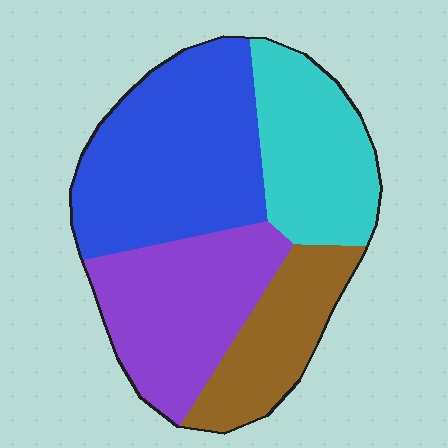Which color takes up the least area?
Brown, at roughly 15%.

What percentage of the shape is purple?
Purple covers about 25% of the shape.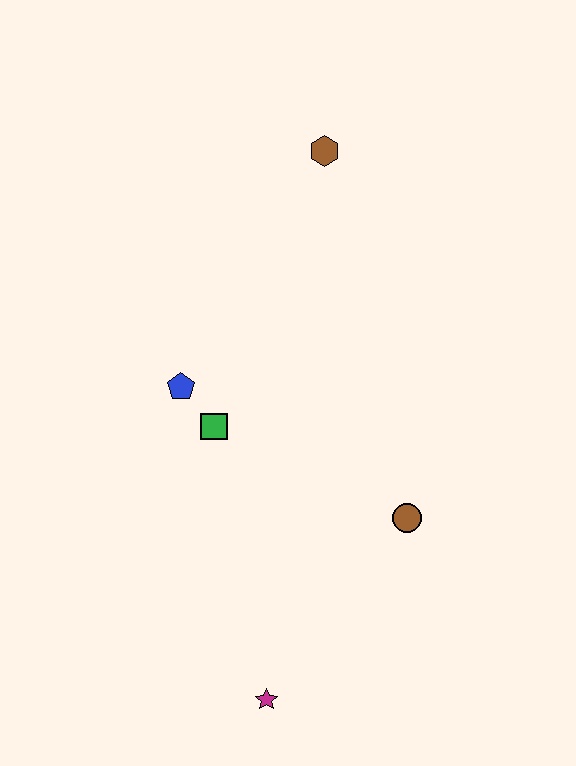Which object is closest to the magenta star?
The brown circle is closest to the magenta star.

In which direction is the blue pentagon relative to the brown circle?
The blue pentagon is to the left of the brown circle.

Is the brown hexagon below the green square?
No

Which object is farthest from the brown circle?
The brown hexagon is farthest from the brown circle.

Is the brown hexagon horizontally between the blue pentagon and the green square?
No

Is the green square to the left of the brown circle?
Yes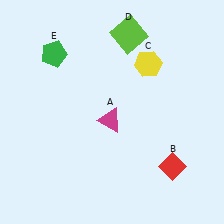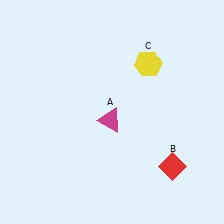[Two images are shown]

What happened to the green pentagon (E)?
The green pentagon (E) was removed in Image 2. It was in the top-left area of Image 1.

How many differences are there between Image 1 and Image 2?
There are 2 differences between the two images.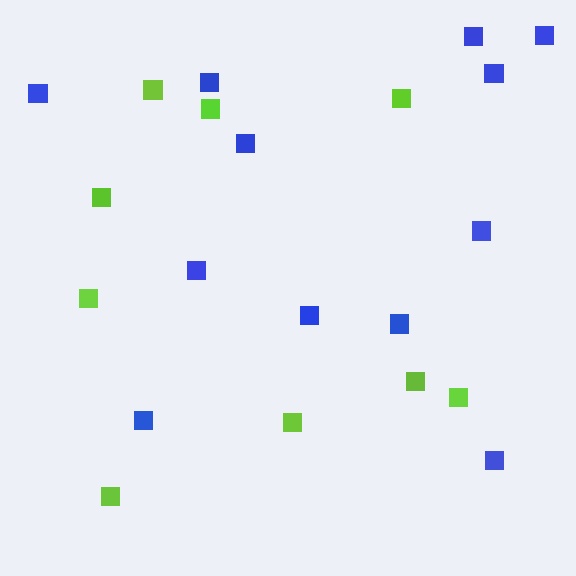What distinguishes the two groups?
There are 2 groups: one group of blue squares (12) and one group of lime squares (9).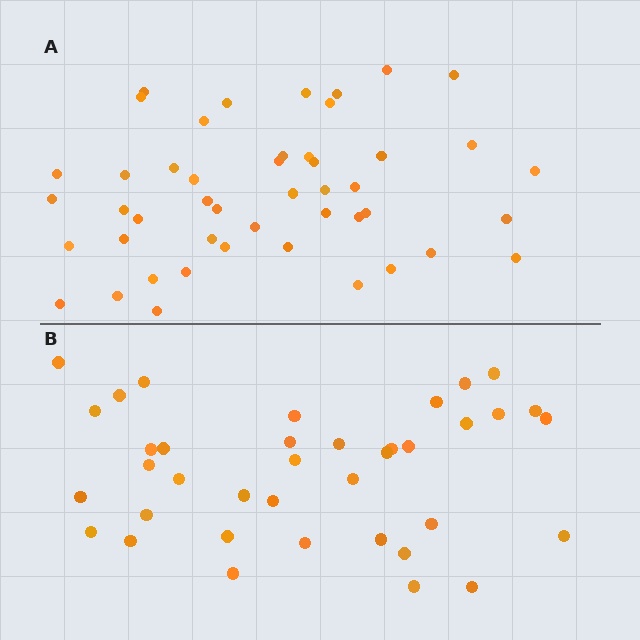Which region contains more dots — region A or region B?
Region A (the top region) has more dots.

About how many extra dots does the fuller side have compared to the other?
Region A has roughly 8 or so more dots than region B.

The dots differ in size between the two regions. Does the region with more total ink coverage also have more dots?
No. Region B has more total ink coverage because its dots are larger, but region A actually contains more individual dots. Total area can be misleading — the number of items is what matters here.